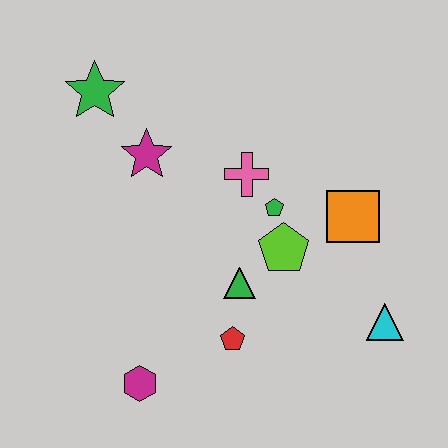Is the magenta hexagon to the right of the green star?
Yes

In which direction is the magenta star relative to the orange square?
The magenta star is to the left of the orange square.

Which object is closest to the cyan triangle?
The orange square is closest to the cyan triangle.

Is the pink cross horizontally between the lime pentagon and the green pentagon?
No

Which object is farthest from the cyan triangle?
The green star is farthest from the cyan triangle.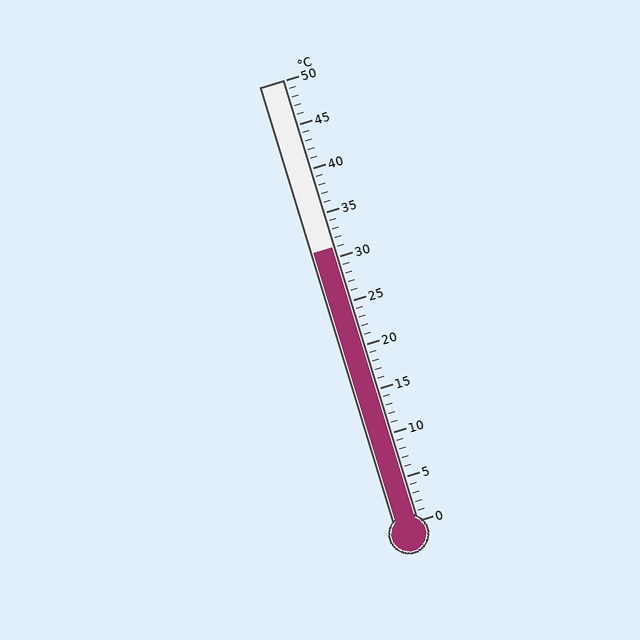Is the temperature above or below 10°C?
The temperature is above 10°C.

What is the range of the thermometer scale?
The thermometer scale ranges from 0°C to 50°C.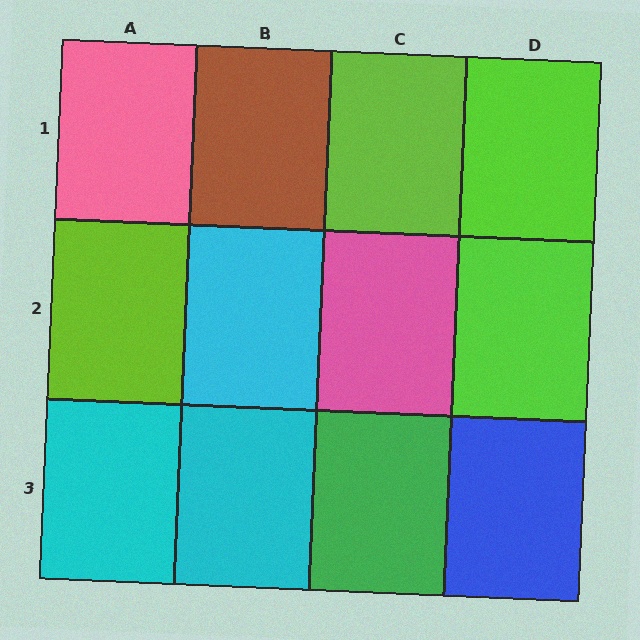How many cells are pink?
2 cells are pink.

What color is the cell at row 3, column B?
Cyan.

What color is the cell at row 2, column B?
Cyan.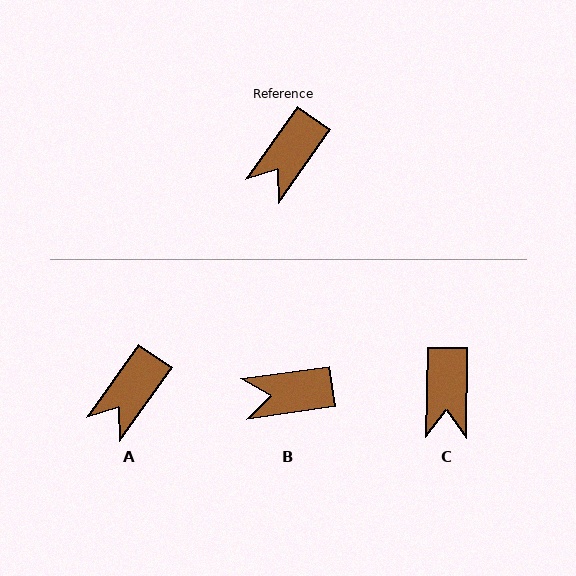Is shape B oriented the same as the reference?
No, it is off by about 47 degrees.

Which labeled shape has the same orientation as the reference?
A.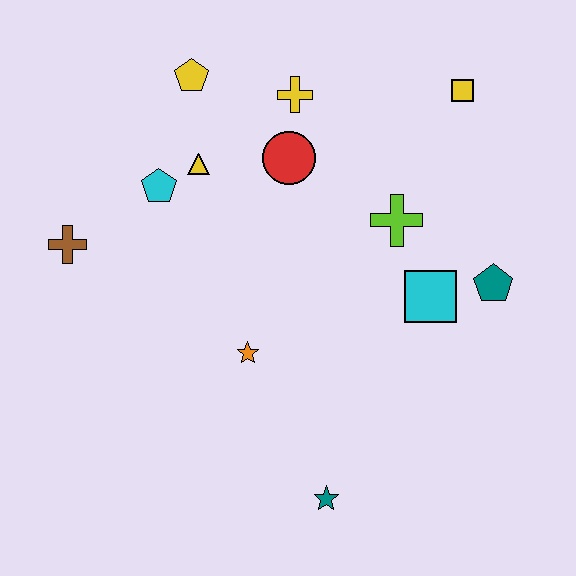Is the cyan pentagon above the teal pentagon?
Yes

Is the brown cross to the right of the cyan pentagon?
No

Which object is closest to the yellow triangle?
The cyan pentagon is closest to the yellow triangle.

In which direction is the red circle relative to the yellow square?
The red circle is to the left of the yellow square.